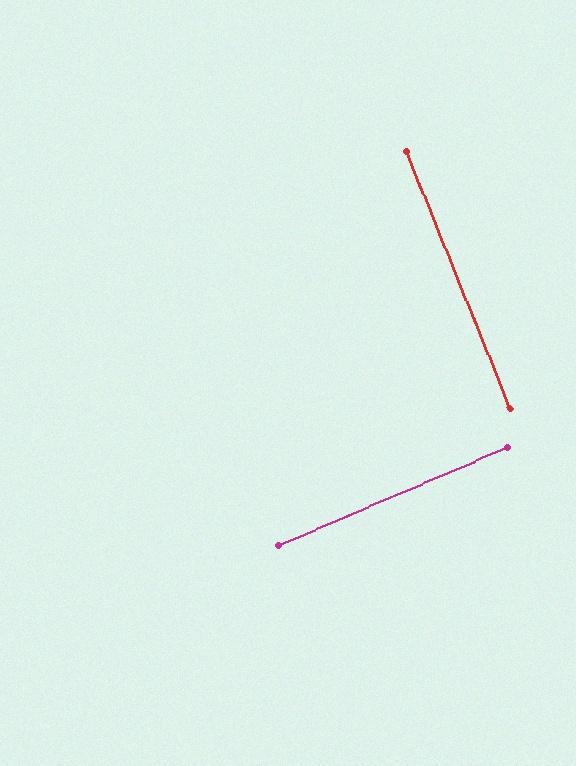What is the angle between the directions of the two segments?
Approximately 89 degrees.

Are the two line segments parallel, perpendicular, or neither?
Perpendicular — they meet at approximately 89°.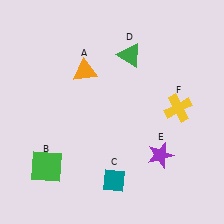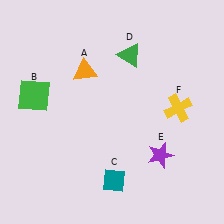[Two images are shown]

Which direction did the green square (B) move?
The green square (B) moved up.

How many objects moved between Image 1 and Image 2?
1 object moved between the two images.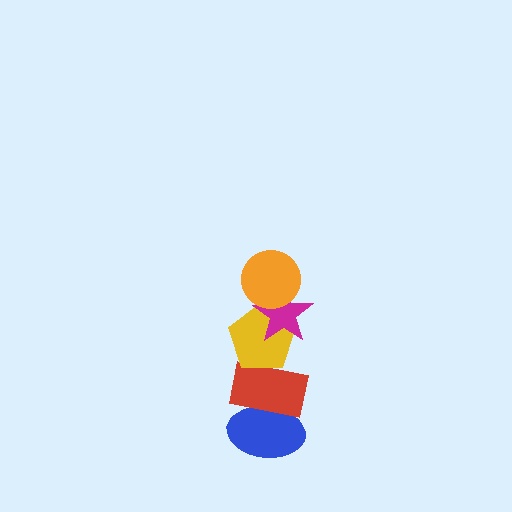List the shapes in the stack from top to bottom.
From top to bottom: the orange circle, the magenta star, the yellow pentagon, the red rectangle, the blue ellipse.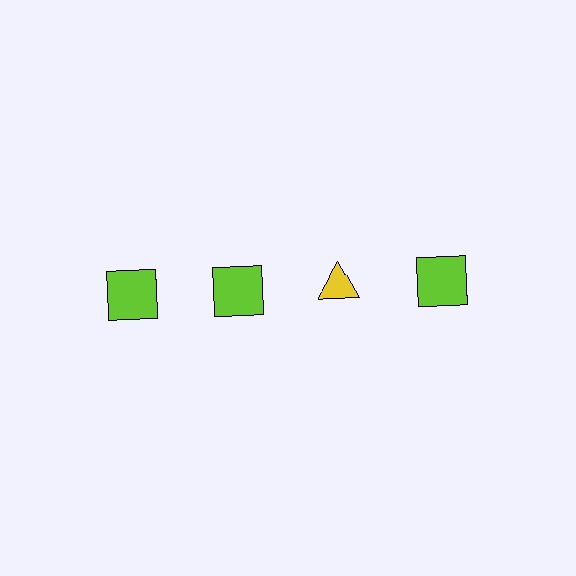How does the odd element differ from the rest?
It differs in both color (yellow instead of lime) and shape (triangle instead of square).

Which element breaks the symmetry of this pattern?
The yellow triangle in the top row, center column breaks the symmetry. All other shapes are lime squares.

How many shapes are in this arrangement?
There are 4 shapes arranged in a grid pattern.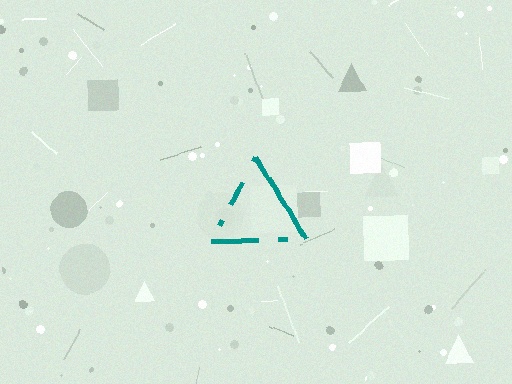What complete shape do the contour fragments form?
The contour fragments form a triangle.